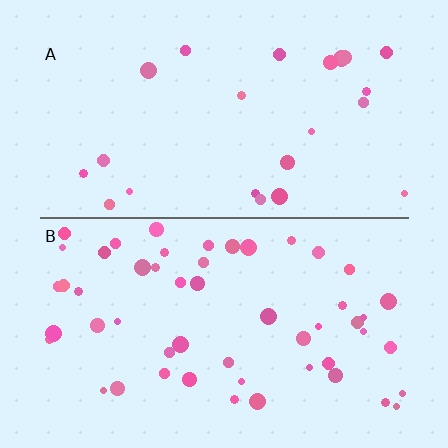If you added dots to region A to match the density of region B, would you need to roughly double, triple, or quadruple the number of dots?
Approximately double.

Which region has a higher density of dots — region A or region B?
B (the bottom).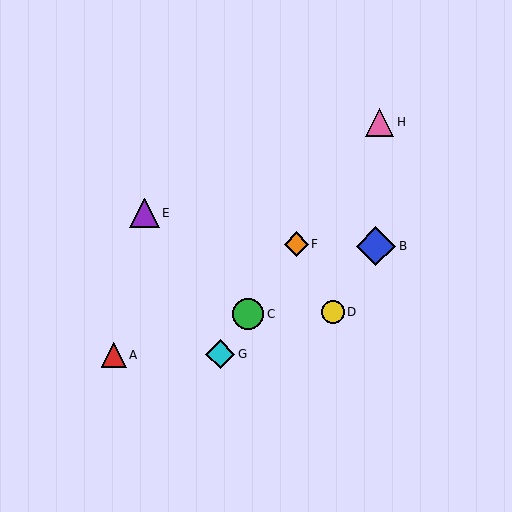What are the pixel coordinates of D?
Object D is at (333, 312).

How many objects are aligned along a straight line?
4 objects (C, F, G, H) are aligned along a straight line.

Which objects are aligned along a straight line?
Objects C, F, G, H are aligned along a straight line.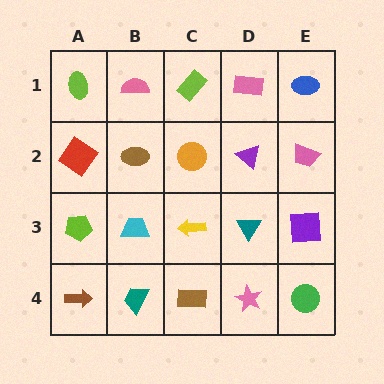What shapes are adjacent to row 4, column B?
A cyan trapezoid (row 3, column B), a brown arrow (row 4, column A), a brown rectangle (row 4, column C).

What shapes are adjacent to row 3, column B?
A brown ellipse (row 2, column B), a teal trapezoid (row 4, column B), a lime pentagon (row 3, column A), a yellow arrow (row 3, column C).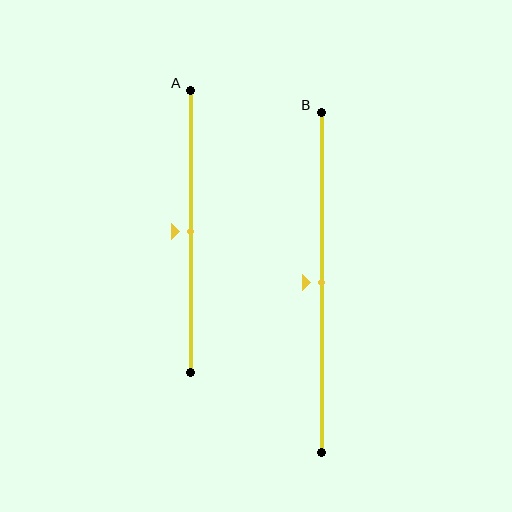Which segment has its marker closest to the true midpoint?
Segment A has its marker closest to the true midpoint.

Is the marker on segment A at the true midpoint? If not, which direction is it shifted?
Yes, the marker on segment A is at the true midpoint.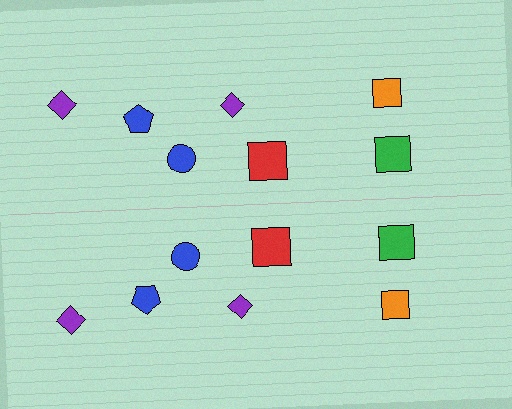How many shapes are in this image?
There are 14 shapes in this image.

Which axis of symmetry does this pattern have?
The pattern has a horizontal axis of symmetry running through the center of the image.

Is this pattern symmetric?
Yes, this pattern has bilateral (reflection) symmetry.